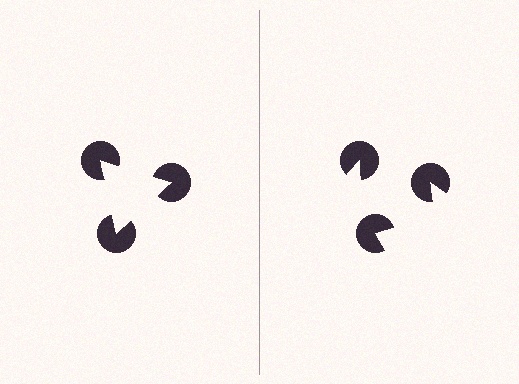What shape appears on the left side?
An illusory triangle.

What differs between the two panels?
The pac-man discs are positioned identically on both sides; only the wedge orientations differ. On the left they align to a triangle; on the right they are misaligned.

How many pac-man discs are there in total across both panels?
6 — 3 on each side.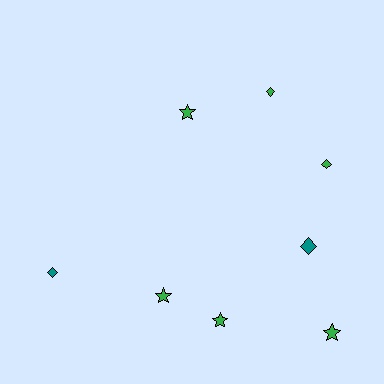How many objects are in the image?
There are 8 objects.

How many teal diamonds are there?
There are 2 teal diamonds.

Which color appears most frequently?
Green, with 6 objects.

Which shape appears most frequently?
Diamond, with 4 objects.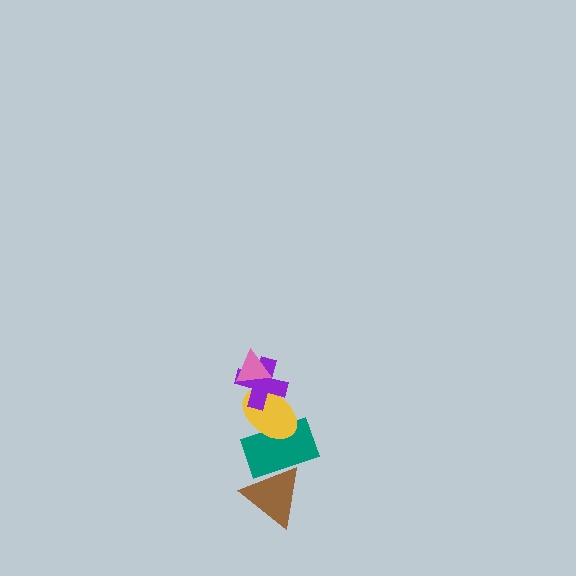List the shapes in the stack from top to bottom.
From top to bottom: the pink triangle, the purple cross, the yellow ellipse, the teal rectangle, the brown triangle.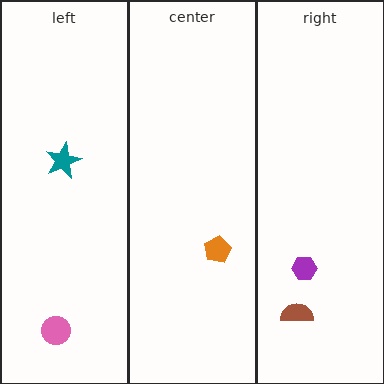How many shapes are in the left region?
2.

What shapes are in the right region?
The brown semicircle, the purple hexagon.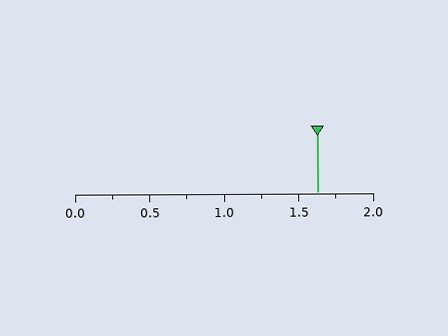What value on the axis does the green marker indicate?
The marker indicates approximately 1.62.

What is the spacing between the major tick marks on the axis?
The major ticks are spaced 0.5 apart.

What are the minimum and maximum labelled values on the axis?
The axis runs from 0.0 to 2.0.